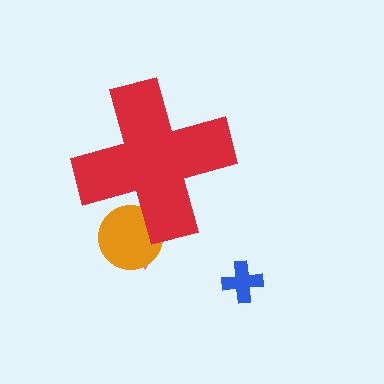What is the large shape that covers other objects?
A red cross.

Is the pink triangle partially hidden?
Yes, the pink triangle is partially hidden behind the red cross.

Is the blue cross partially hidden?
No, the blue cross is fully visible.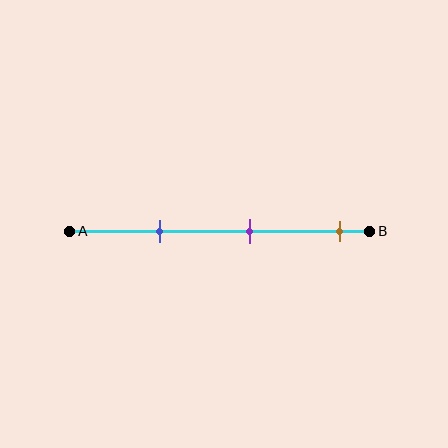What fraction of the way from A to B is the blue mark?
The blue mark is approximately 30% (0.3) of the way from A to B.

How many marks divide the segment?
There are 3 marks dividing the segment.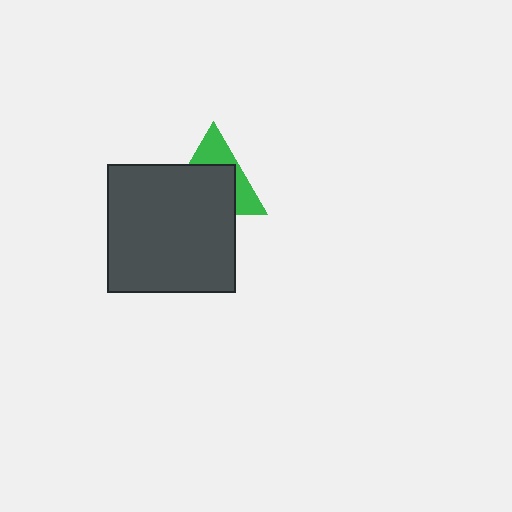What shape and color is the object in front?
The object in front is a dark gray square.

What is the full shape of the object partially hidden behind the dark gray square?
The partially hidden object is a green triangle.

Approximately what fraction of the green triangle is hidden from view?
Roughly 62% of the green triangle is hidden behind the dark gray square.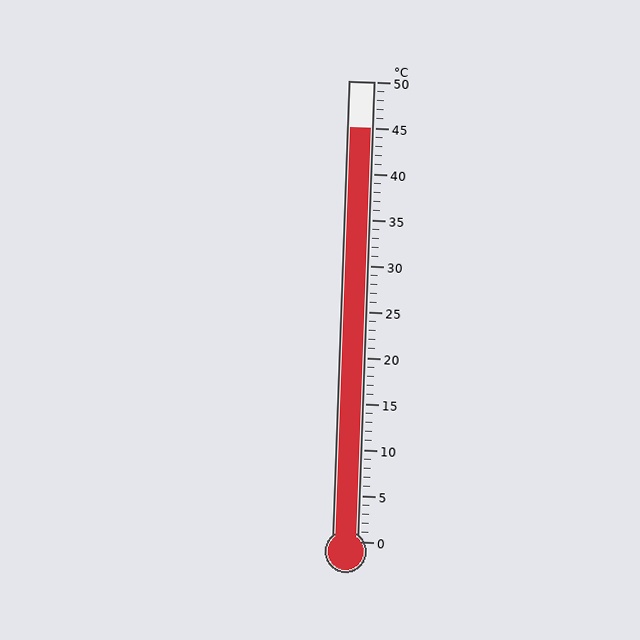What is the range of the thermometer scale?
The thermometer scale ranges from 0°C to 50°C.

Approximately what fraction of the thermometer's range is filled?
The thermometer is filled to approximately 90% of its range.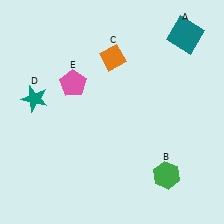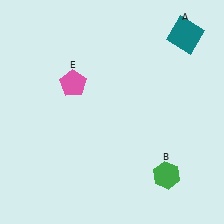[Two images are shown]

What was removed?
The orange diamond (C), the teal star (D) were removed in Image 2.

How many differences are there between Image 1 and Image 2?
There are 2 differences between the two images.